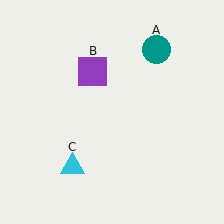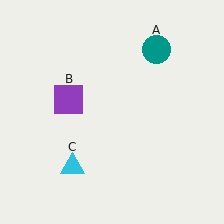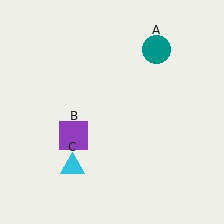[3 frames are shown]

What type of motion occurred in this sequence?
The purple square (object B) rotated counterclockwise around the center of the scene.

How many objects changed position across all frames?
1 object changed position: purple square (object B).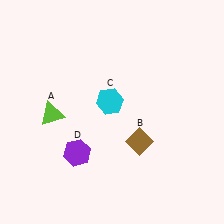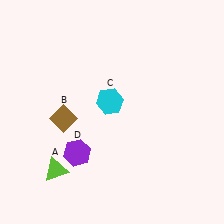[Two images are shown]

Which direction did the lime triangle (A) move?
The lime triangle (A) moved down.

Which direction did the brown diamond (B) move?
The brown diamond (B) moved left.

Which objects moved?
The objects that moved are: the lime triangle (A), the brown diamond (B).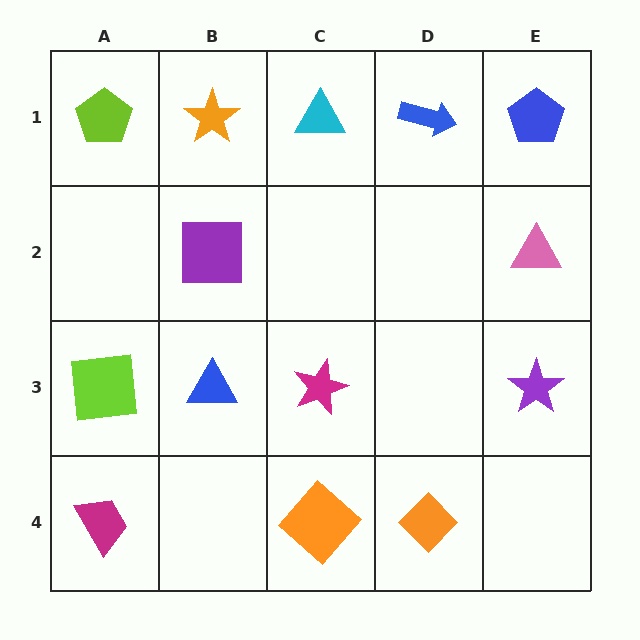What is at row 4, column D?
An orange diamond.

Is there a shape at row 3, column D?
No, that cell is empty.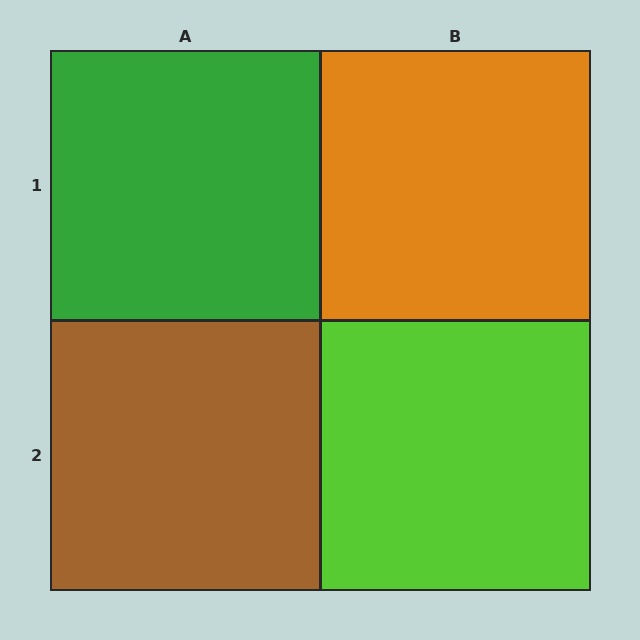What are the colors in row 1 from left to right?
Green, orange.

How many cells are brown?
1 cell is brown.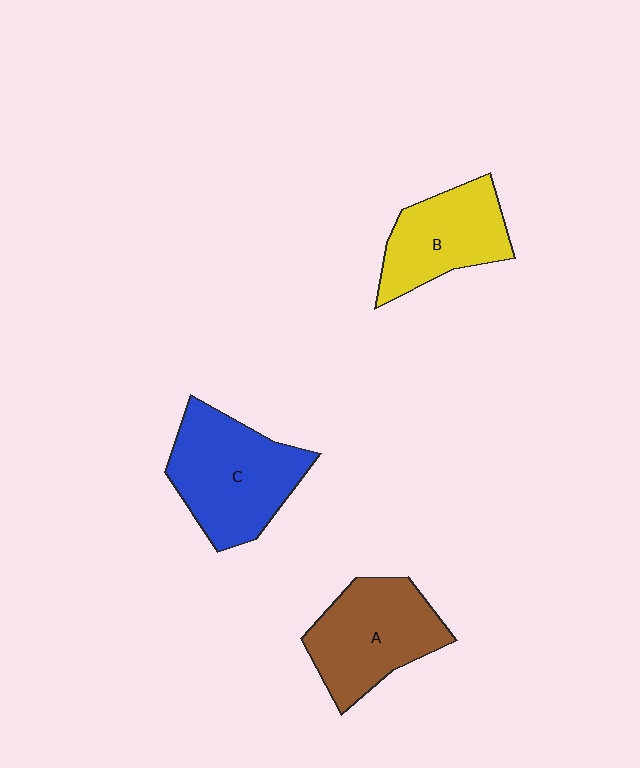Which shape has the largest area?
Shape C (blue).